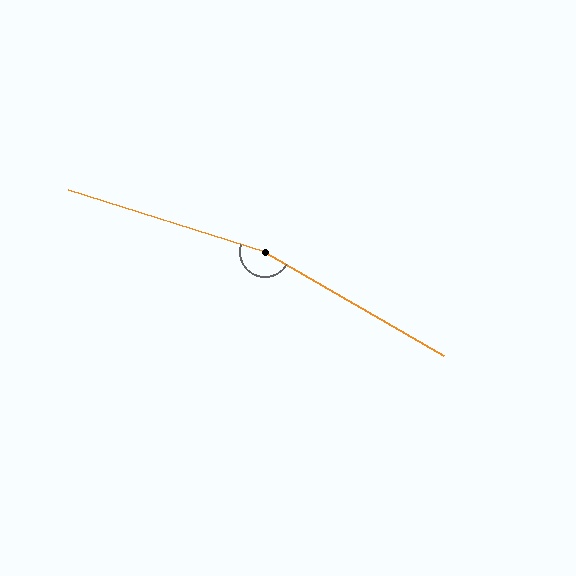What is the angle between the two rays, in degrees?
Approximately 167 degrees.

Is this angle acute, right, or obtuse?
It is obtuse.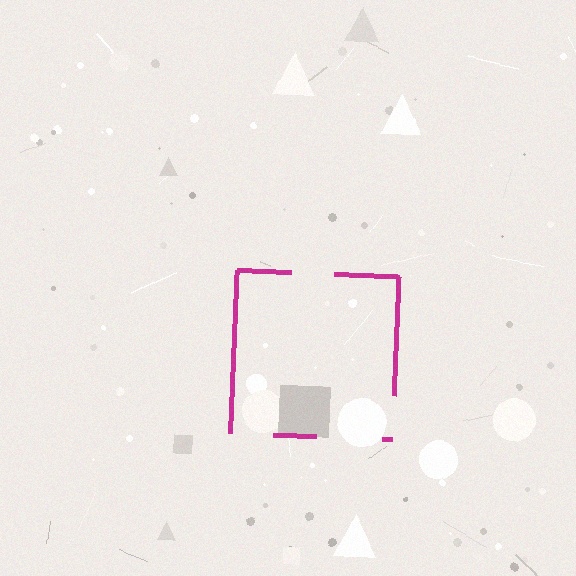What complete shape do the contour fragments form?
The contour fragments form a square.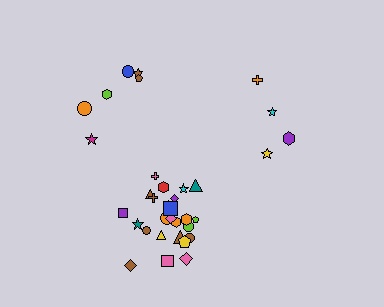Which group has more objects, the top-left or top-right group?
The top-left group.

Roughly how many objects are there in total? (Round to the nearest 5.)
Roughly 35 objects in total.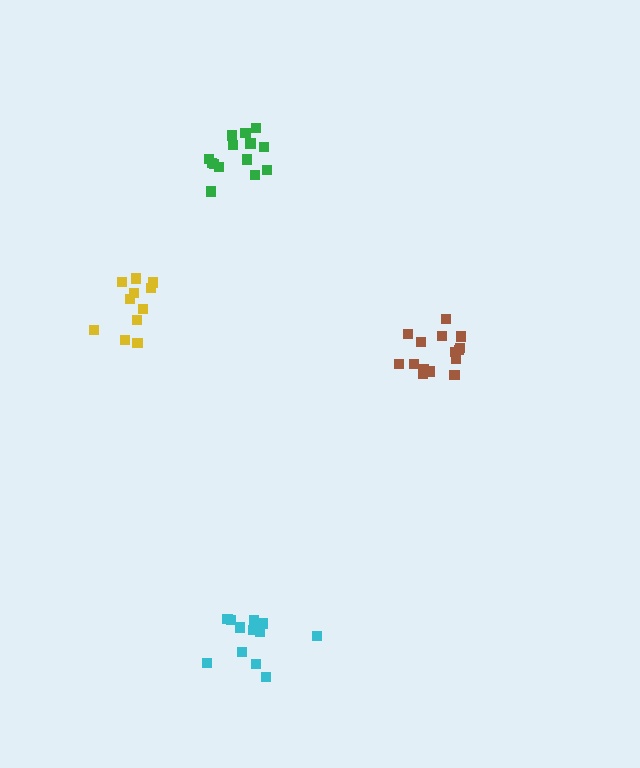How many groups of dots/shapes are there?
There are 4 groups.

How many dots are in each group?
Group 1: 15 dots, Group 2: 11 dots, Group 3: 13 dots, Group 4: 14 dots (53 total).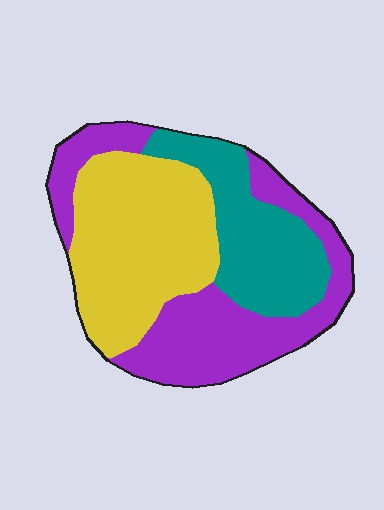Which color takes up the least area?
Teal, at roughly 25%.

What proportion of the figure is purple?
Purple takes up about three eighths (3/8) of the figure.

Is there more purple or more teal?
Purple.